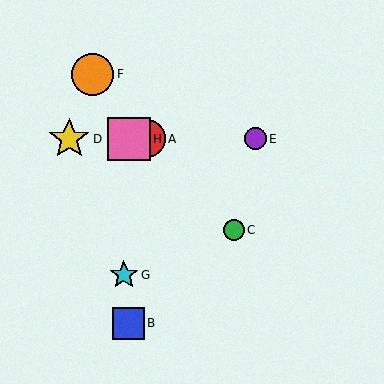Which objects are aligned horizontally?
Objects A, D, E, H are aligned horizontally.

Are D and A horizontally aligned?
Yes, both are at y≈139.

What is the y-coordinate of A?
Object A is at y≈139.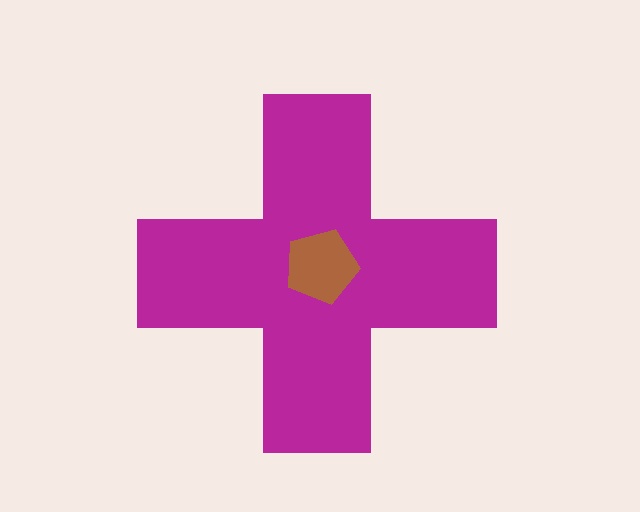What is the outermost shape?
The magenta cross.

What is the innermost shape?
The brown pentagon.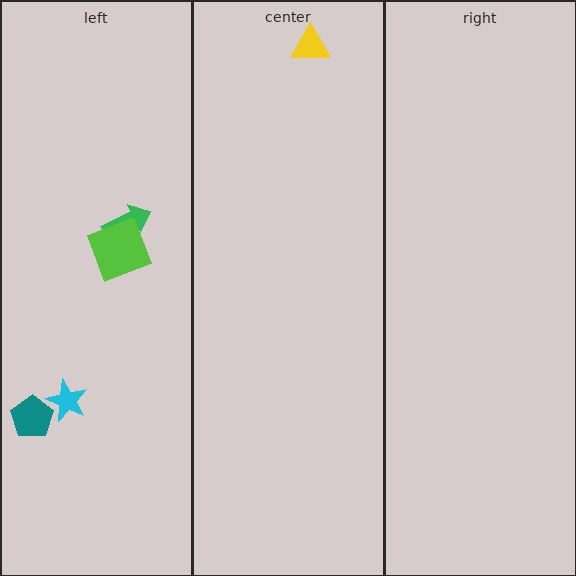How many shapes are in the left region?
4.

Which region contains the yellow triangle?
The center region.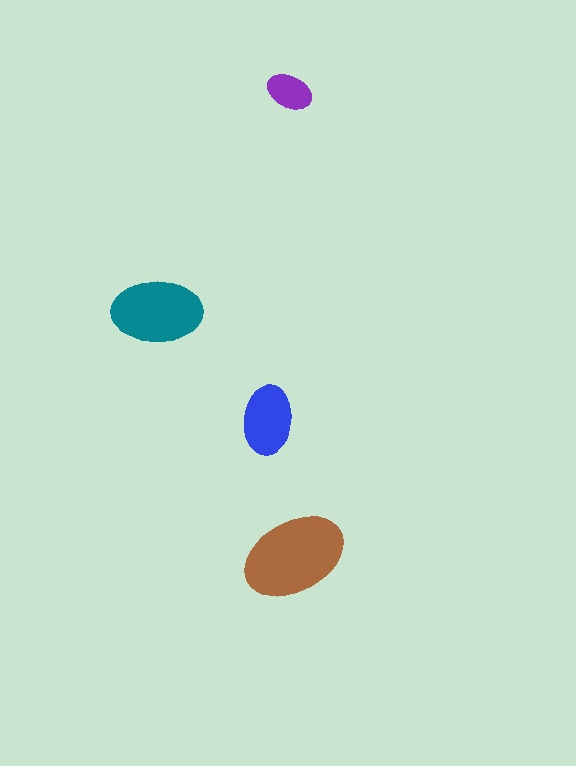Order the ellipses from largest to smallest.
the brown one, the teal one, the blue one, the purple one.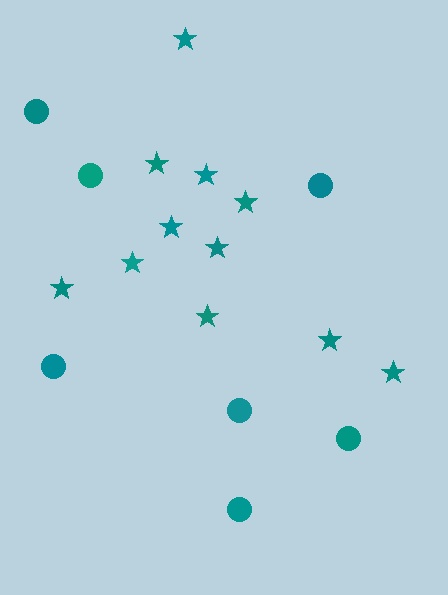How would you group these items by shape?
There are 2 groups: one group of stars (11) and one group of circles (7).